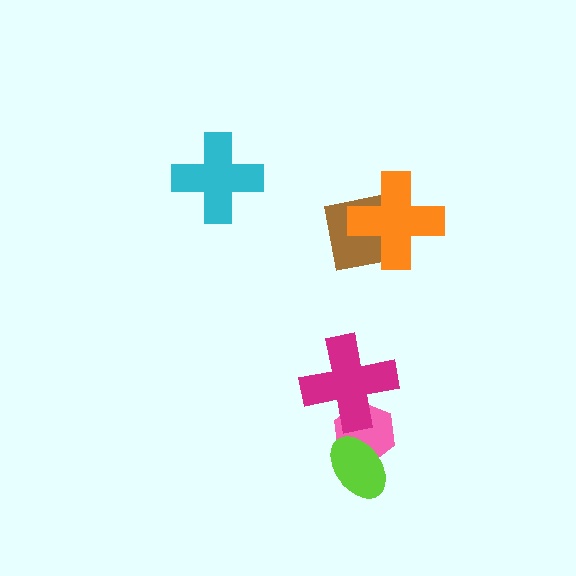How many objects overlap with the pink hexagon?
2 objects overlap with the pink hexagon.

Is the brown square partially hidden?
Yes, it is partially covered by another shape.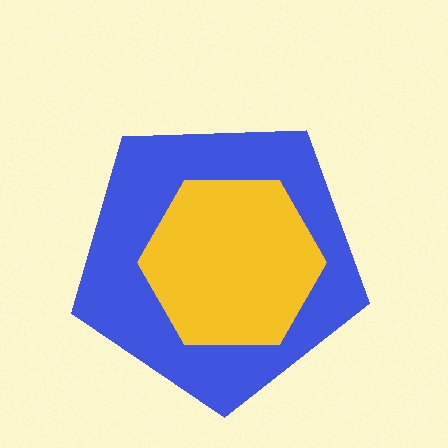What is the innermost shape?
The yellow hexagon.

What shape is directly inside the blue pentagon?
The yellow hexagon.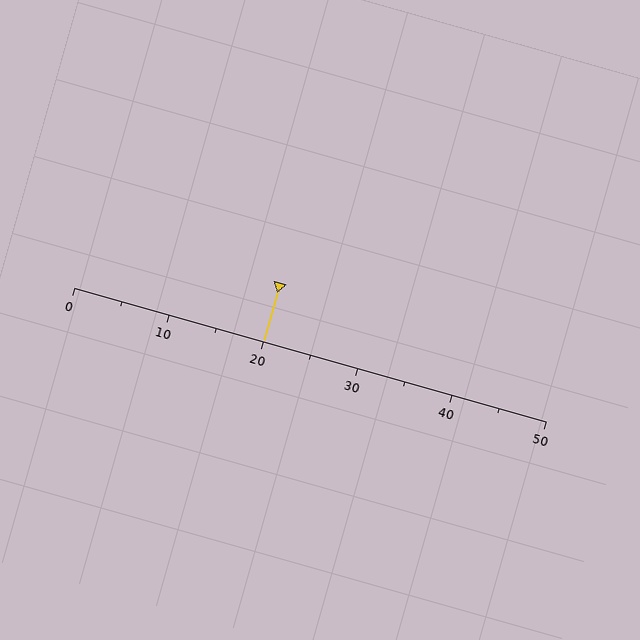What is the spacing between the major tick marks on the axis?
The major ticks are spaced 10 apart.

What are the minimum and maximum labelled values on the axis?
The axis runs from 0 to 50.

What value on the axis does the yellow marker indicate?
The marker indicates approximately 20.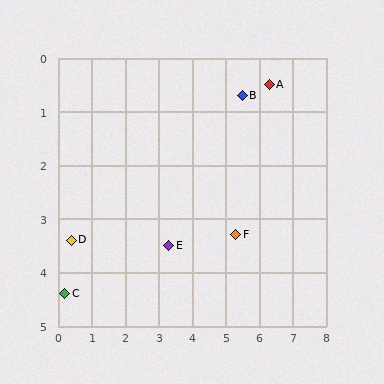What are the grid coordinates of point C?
Point C is at approximately (0.2, 4.4).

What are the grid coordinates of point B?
Point B is at approximately (5.5, 0.7).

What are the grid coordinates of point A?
Point A is at approximately (6.3, 0.5).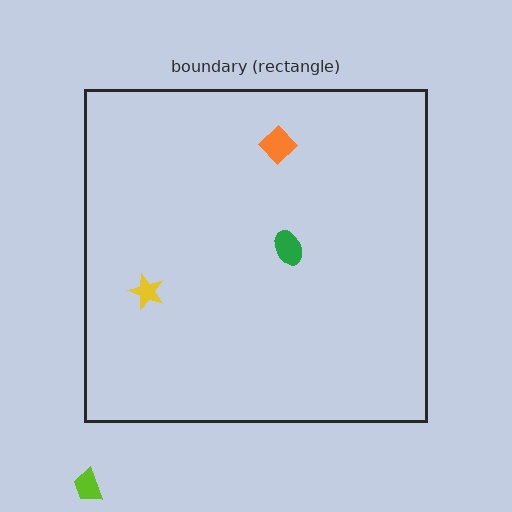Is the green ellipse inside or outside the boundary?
Inside.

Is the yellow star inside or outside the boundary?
Inside.